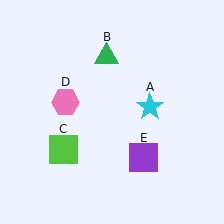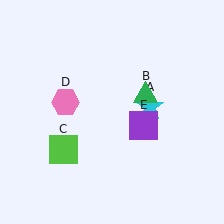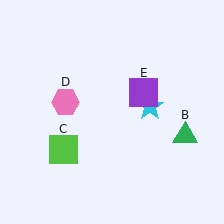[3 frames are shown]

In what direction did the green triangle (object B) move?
The green triangle (object B) moved down and to the right.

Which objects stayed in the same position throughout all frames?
Cyan star (object A) and lime square (object C) and pink hexagon (object D) remained stationary.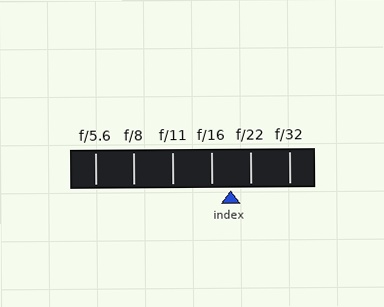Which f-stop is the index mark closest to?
The index mark is closest to f/16.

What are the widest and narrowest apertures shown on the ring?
The widest aperture shown is f/5.6 and the narrowest is f/32.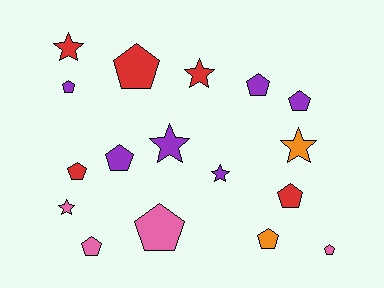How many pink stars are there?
There is 1 pink star.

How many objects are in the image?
There are 17 objects.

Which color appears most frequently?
Purple, with 6 objects.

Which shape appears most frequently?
Pentagon, with 11 objects.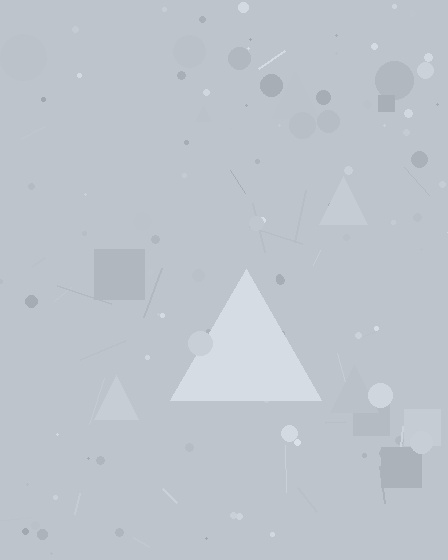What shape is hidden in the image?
A triangle is hidden in the image.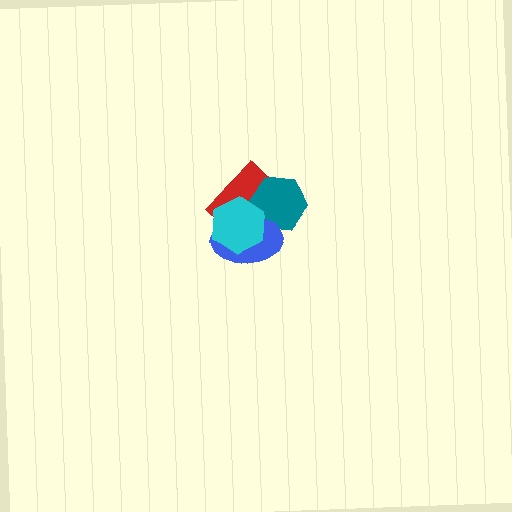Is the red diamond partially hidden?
Yes, it is partially covered by another shape.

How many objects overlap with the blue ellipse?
3 objects overlap with the blue ellipse.